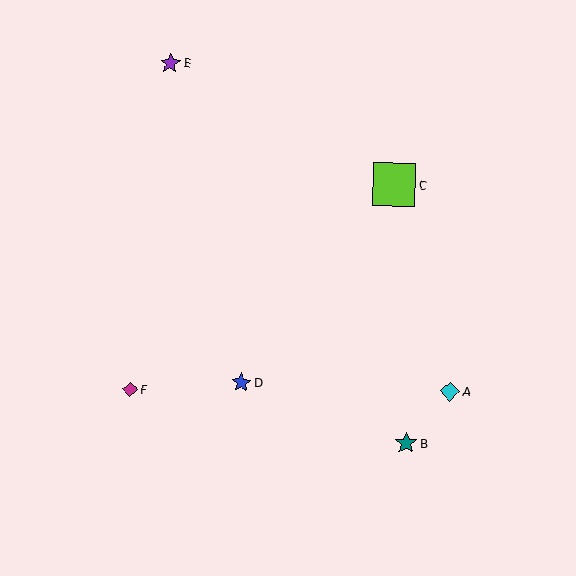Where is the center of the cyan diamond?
The center of the cyan diamond is at (450, 392).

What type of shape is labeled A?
Shape A is a cyan diamond.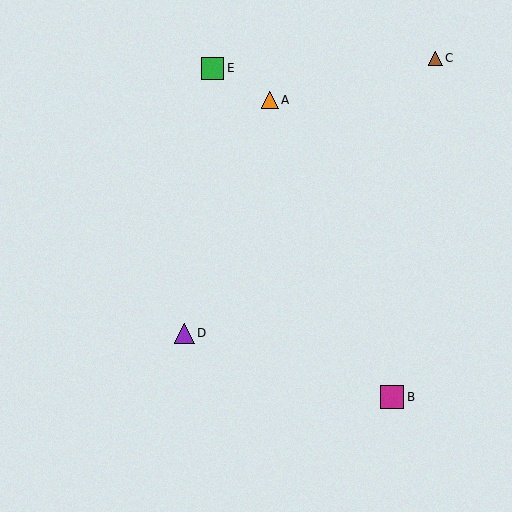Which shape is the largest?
The magenta square (labeled B) is the largest.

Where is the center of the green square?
The center of the green square is at (213, 68).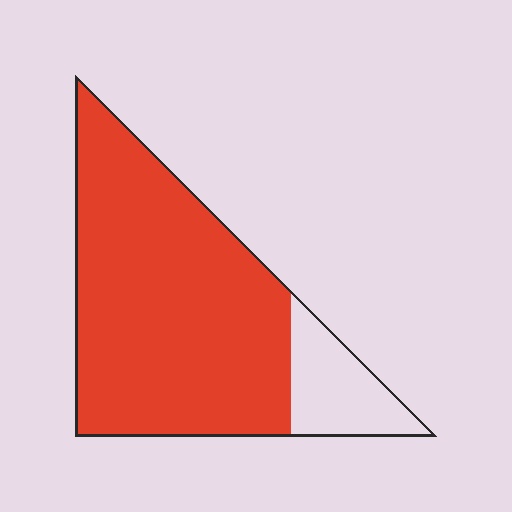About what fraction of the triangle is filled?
About five sixths (5/6).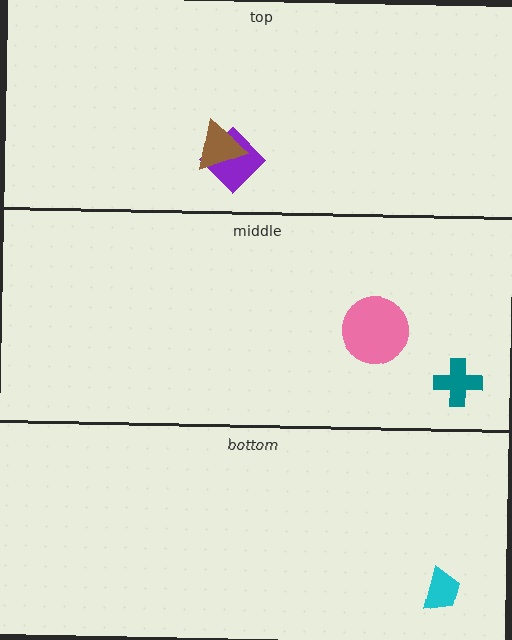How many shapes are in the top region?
2.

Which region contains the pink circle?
The middle region.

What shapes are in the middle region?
The pink circle, the teal cross.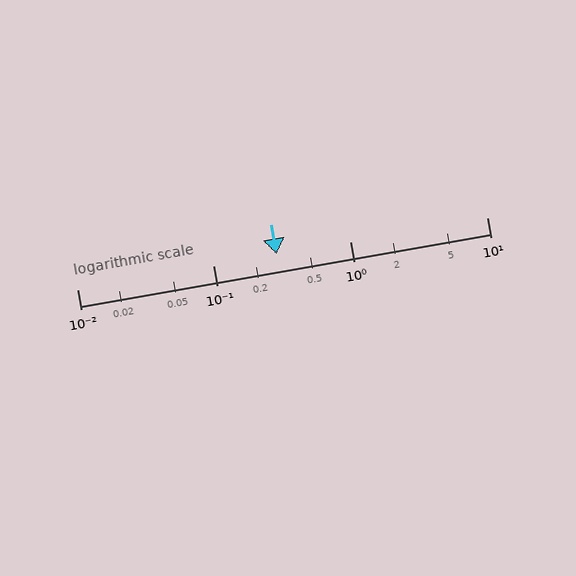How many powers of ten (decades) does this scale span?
The scale spans 3 decades, from 0.01 to 10.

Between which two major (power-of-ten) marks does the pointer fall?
The pointer is between 0.1 and 1.